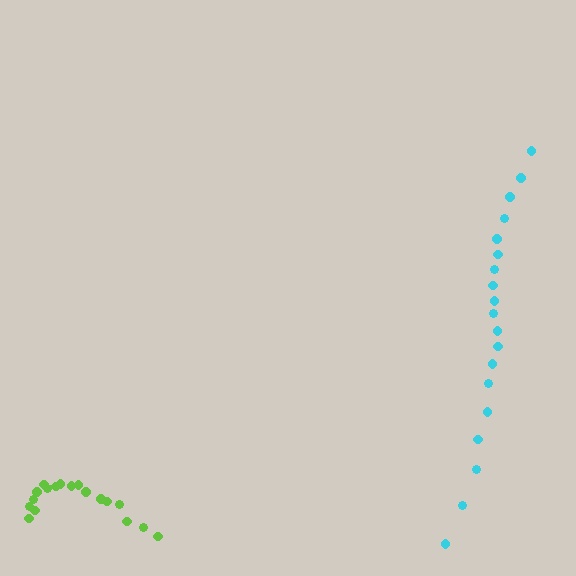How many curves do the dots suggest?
There are 2 distinct paths.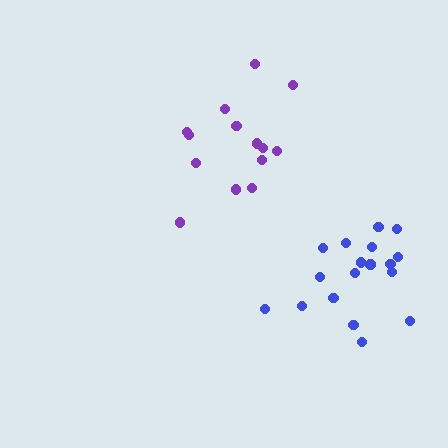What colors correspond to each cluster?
The clusters are colored: purple, blue.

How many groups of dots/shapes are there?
There are 2 groups.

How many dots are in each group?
Group 1: 14 dots, Group 2: 18 dots (32 total).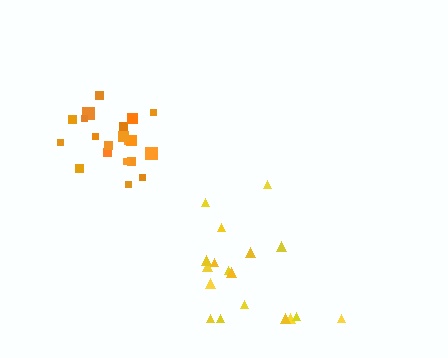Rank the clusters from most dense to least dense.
orange, yellow.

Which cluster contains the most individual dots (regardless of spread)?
Orange (20).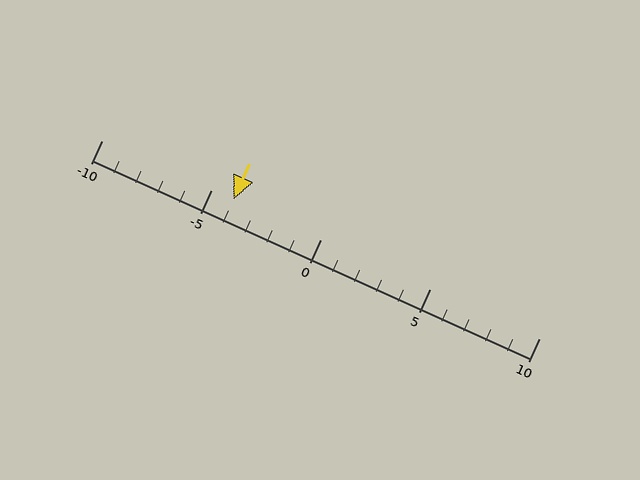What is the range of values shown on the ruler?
The ruler shows values from -10 to 10.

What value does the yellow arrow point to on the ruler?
The yellow arrow points to approximately -4.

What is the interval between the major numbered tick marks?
The major tick marks are spaced 5 units apart.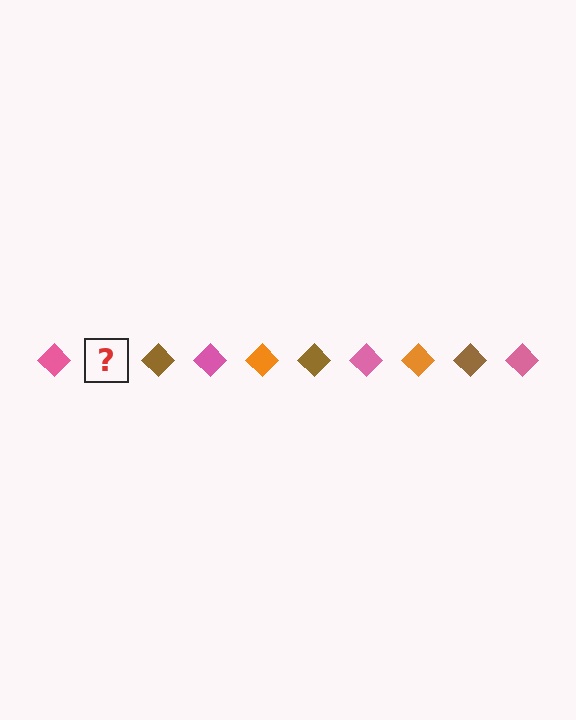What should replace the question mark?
The question mark should be replaced with an orange diamond.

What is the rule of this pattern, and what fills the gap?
The rule is that the pattern cycles through pink, orange, brown diamonds. The gap should be filled with an orange diamond.